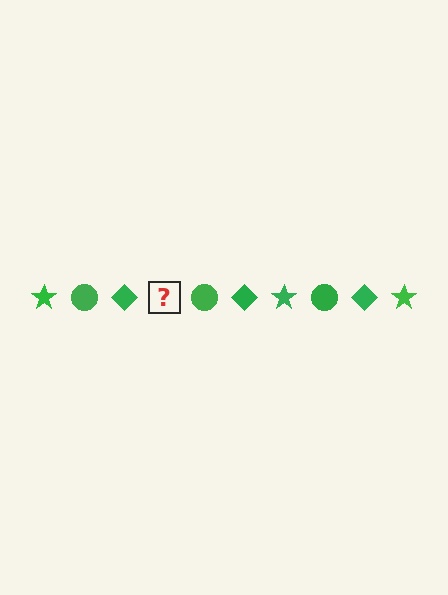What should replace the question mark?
The question mark should be replaced with a green star.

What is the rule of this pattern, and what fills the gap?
The rule is that the pattern cycles through star, circle, diamond shapes in green. The gap should be filled with a green star.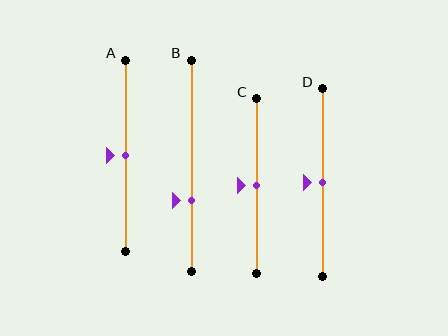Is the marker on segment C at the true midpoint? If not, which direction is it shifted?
Yes, the marker on segment C is at the true midpoint.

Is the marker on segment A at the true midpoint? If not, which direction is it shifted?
Yes, the marker on segment A is at the true midpoint.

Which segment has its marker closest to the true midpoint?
Segment A has its marker closest to the true midpoint.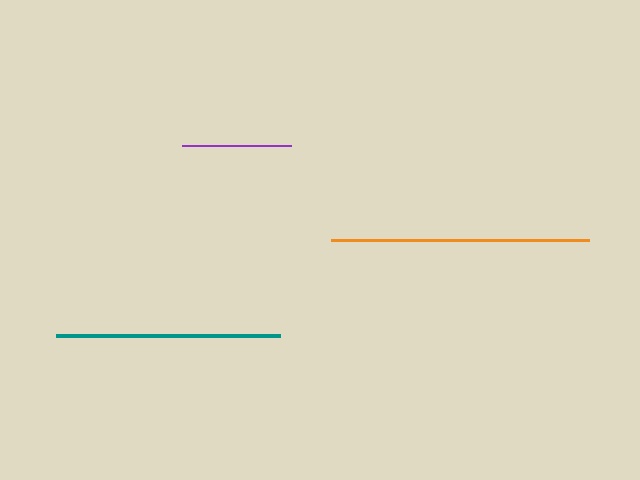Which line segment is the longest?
The orange line is the longest at approximately 258 pixels.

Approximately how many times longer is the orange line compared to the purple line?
The orange line is approximately 2.4 times the length of the purple line.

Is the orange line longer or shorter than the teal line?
The orange line is longer than the teal line.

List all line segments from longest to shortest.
From longest to shortest: orange, teal, purple.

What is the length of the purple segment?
The purple segment is approximately 110 pixels long.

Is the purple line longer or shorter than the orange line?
The orange line is longer than the purple line.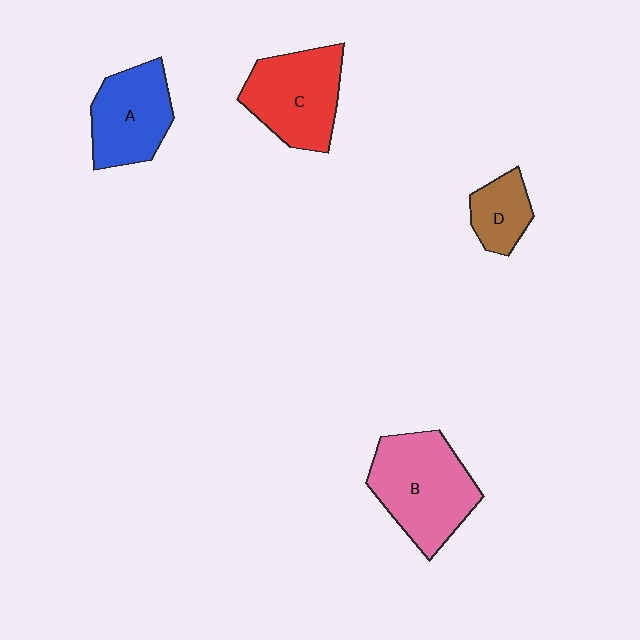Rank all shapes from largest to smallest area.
From largest to smallest: B (pink), C (red), A (blue), D (brown).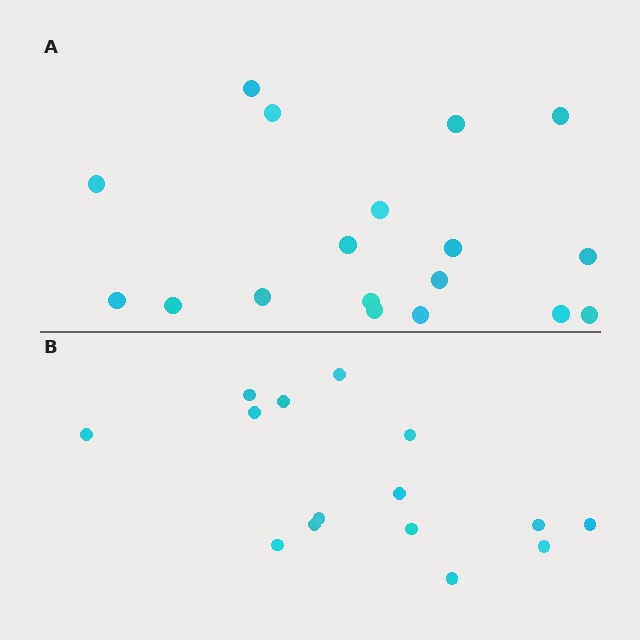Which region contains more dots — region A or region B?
Region A (the top region) has more dots.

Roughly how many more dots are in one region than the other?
Region A has just a few more — roughly 2 or 3 more dots than region B.